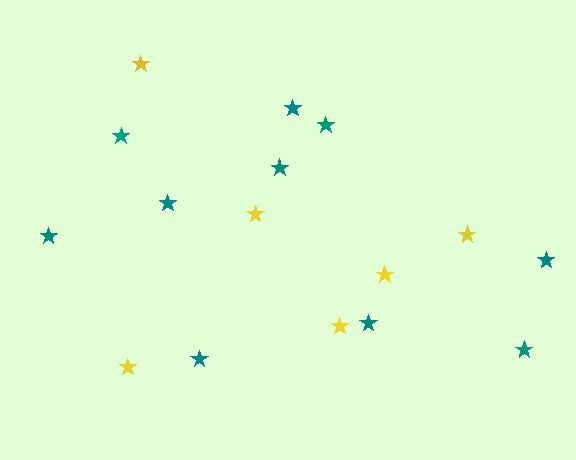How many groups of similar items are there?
There are 2 groups: one group of teal stars (10) and one group of yellow stars (6).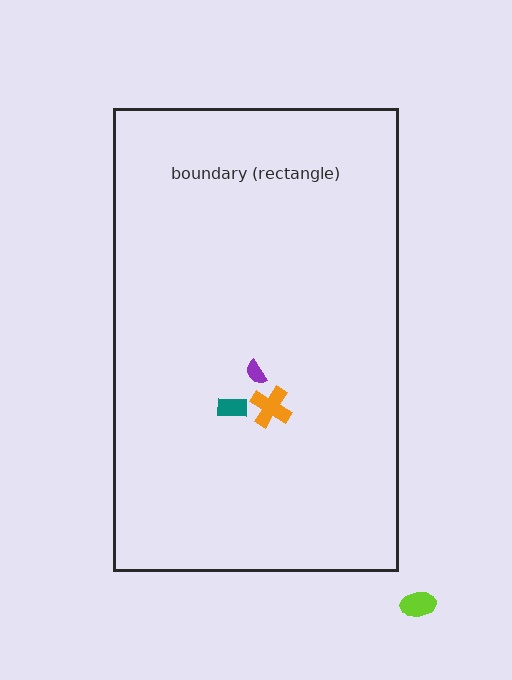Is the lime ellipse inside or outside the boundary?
Outside.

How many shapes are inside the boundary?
3 inside, 1 outside.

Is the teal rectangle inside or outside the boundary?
Inside.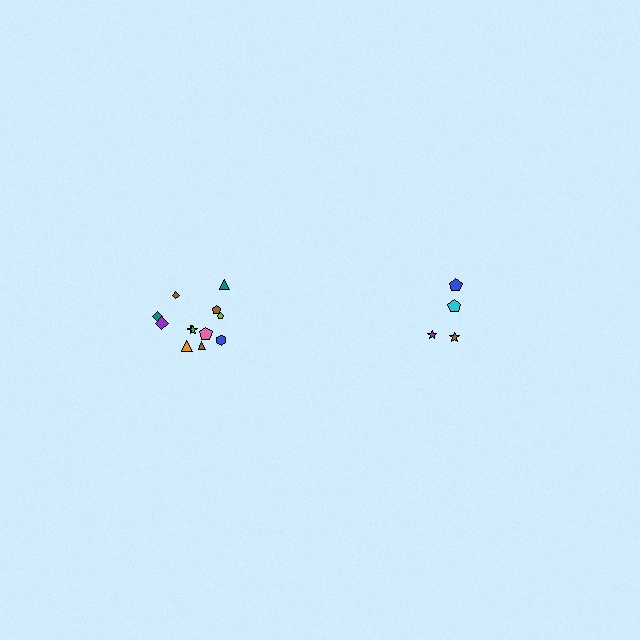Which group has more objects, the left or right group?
The left group.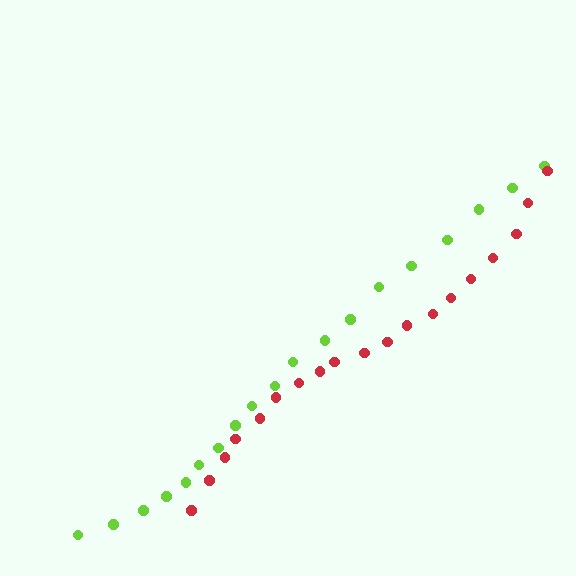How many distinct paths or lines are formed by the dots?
There are 2 distinct paths.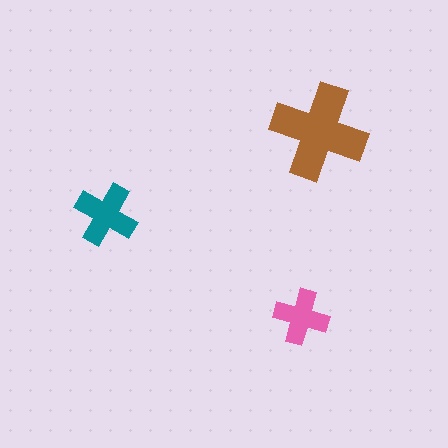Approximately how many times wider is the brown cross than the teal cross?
About 1.5 times wider.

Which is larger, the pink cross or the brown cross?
The brown one.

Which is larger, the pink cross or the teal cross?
The teal one.